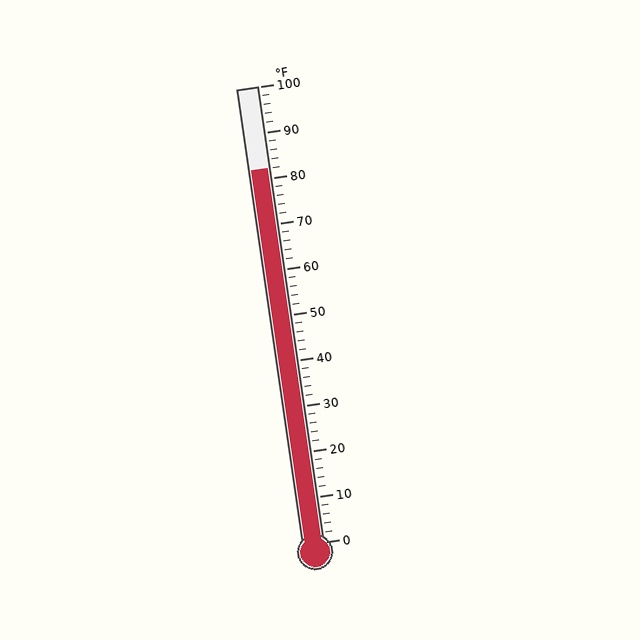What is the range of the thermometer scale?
The thermometer scale ranges from 0°F to 100°F.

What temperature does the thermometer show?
The thermometer shows approximately 82°F.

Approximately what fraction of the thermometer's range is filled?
The thermometer is filled to approximately 80% of its range.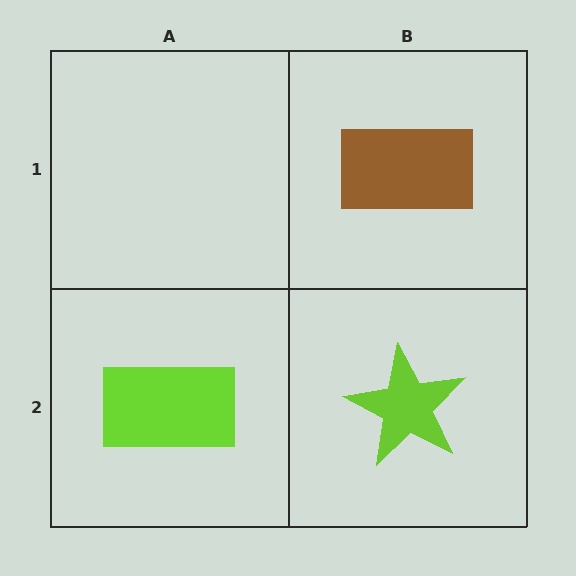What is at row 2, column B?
A lime star.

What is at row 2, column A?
A lime rectangle.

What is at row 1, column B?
A brown rectangle.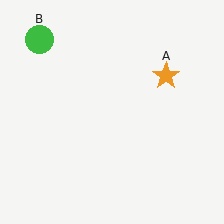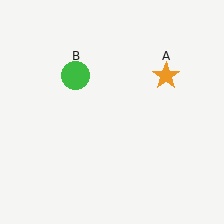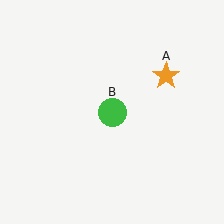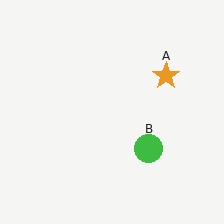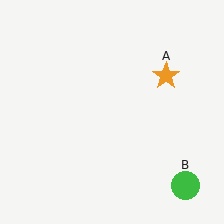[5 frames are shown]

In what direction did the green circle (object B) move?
The green circle (object B) moved down and to the right.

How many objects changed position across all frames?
1 object changed position: green circle (object B).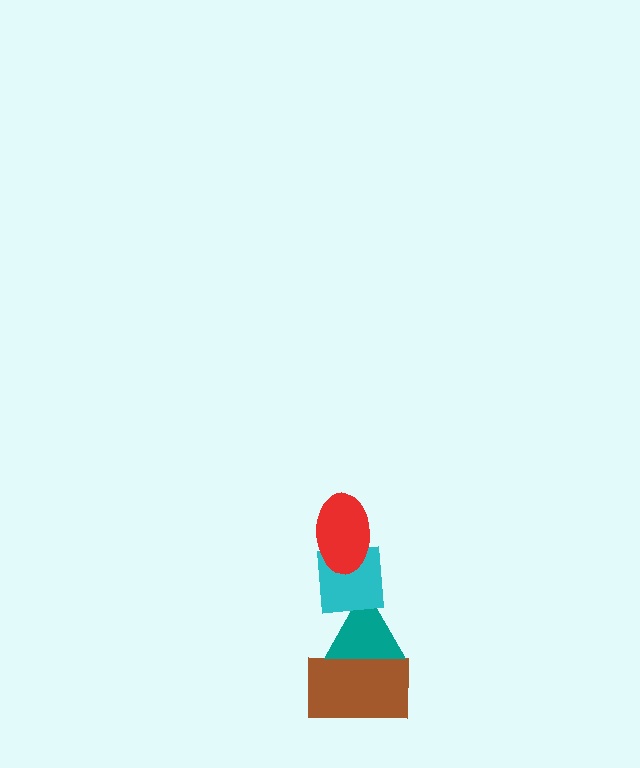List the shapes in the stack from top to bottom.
From top to bottom: the red ellipse, the cyan square, the teal triangle, the brown rectangle.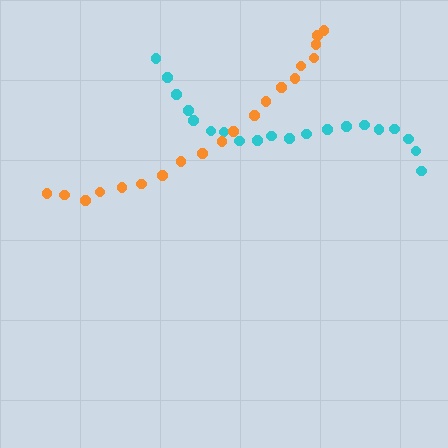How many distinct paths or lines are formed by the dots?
There are 2 distinct paths.